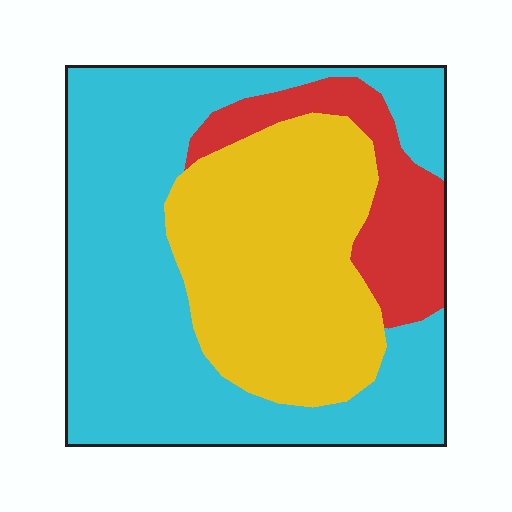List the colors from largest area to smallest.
From largest to smallest: cyan, yellow, red.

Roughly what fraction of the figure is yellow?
Yellow takes up about one third (1/3) of the figure.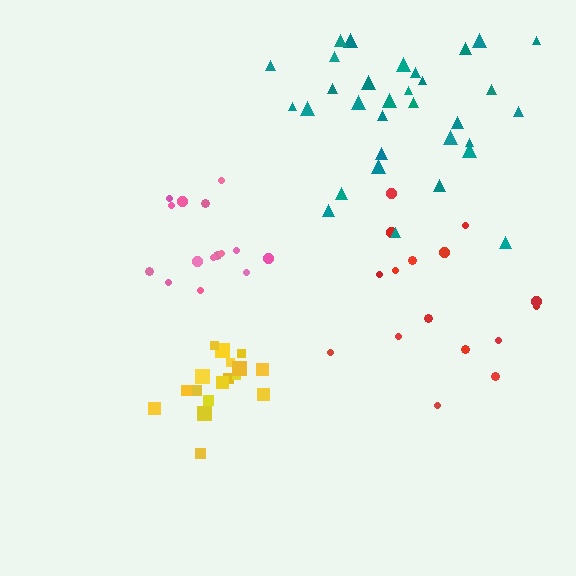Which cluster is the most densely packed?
Yellow.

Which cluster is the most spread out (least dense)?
Red.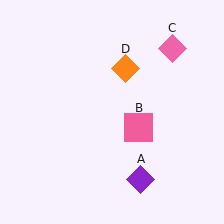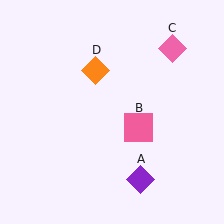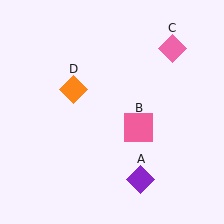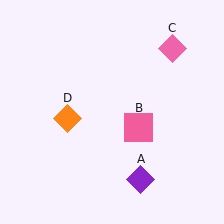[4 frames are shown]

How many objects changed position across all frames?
1 object changed position: orange diamond (object D).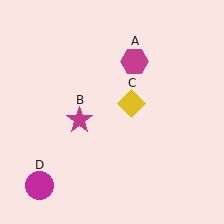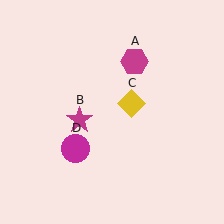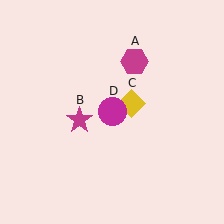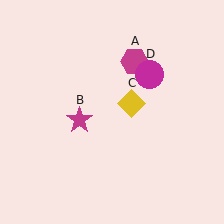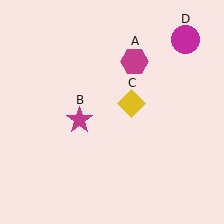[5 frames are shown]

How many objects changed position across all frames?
1 object changed position: magenta circle (object D).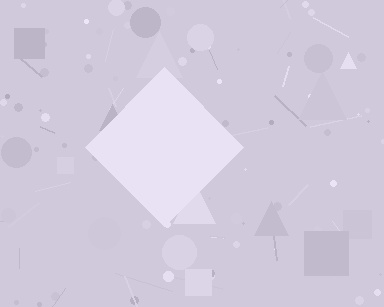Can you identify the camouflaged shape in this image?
The camouflaged shape is a diamond.